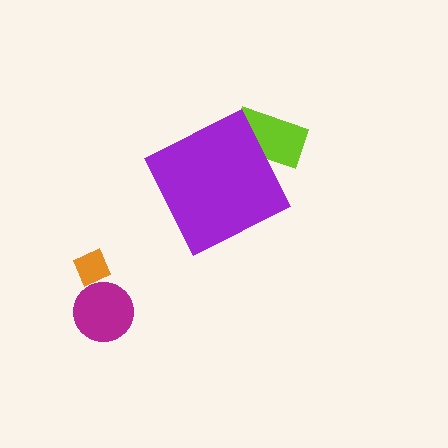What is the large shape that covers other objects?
A purple diamond.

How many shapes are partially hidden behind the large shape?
1 shape is partially hidden.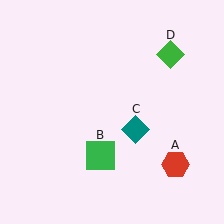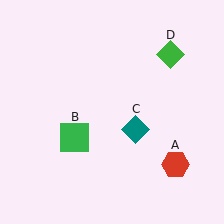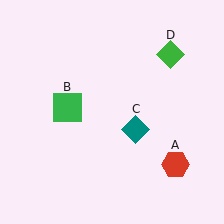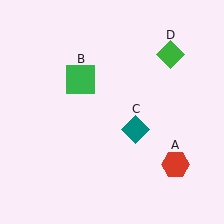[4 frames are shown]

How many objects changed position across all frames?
1 object changed position: green square (object B).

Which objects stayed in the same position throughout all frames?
Red hexagon (object A) and teal diamond (object C) and green diamond (object D) remained stationary.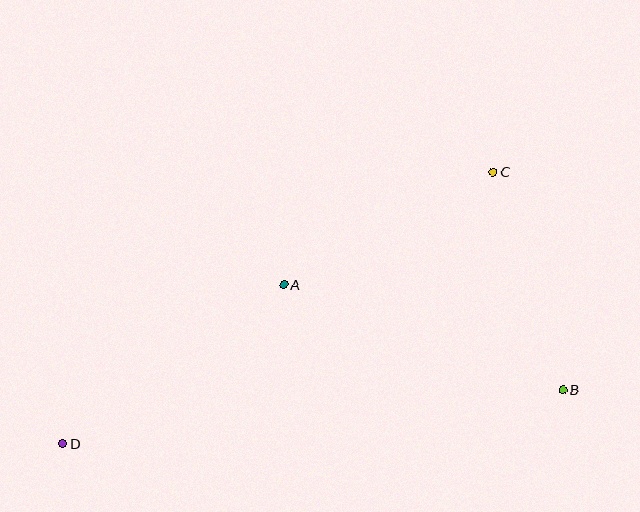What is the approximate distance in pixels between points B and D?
The distance between B and D is approximately 502 pixels.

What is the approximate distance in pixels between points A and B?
The distance between A and B is approximately 298 pixels.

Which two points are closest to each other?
Points B and C are closest to each other.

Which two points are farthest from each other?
Points C and D are farthest from each other.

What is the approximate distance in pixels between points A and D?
The distance between A and D is approximately 272 pixels.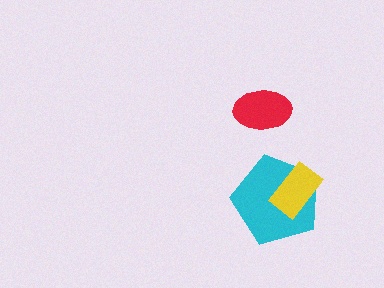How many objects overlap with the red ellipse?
0 objects overlap with the red ellipse.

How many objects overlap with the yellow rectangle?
1 object overlaps with the yellow rectangle.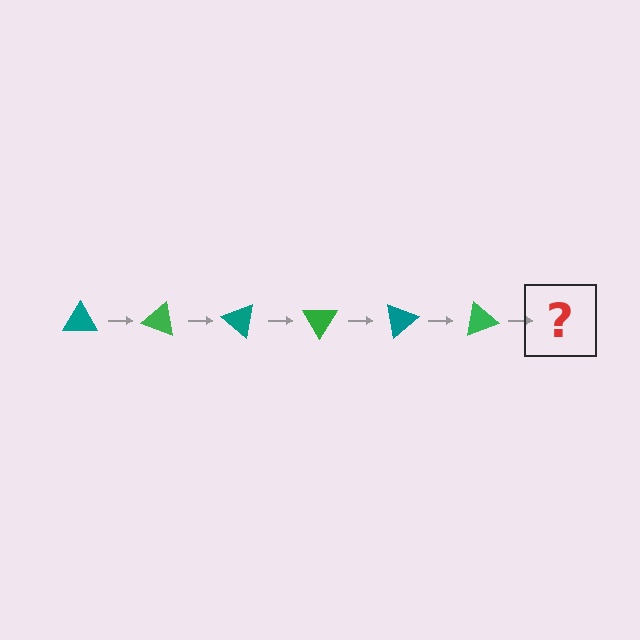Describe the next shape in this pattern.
It should be a teal triangle, rotated 120 degrees from the start.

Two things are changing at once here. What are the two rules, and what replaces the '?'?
The two rules are that it rotates 20 degrees each step and the color cycles through teal and green. The '?' should be a teal triangle, rotated 120 degrees from the start.